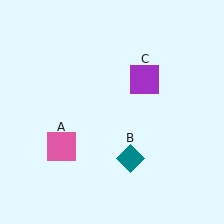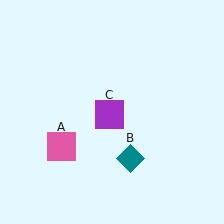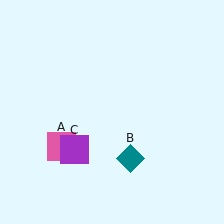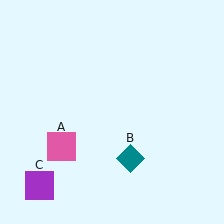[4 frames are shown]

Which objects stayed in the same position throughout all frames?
Pink square (object A) and teal diamond (object B) remained stationary.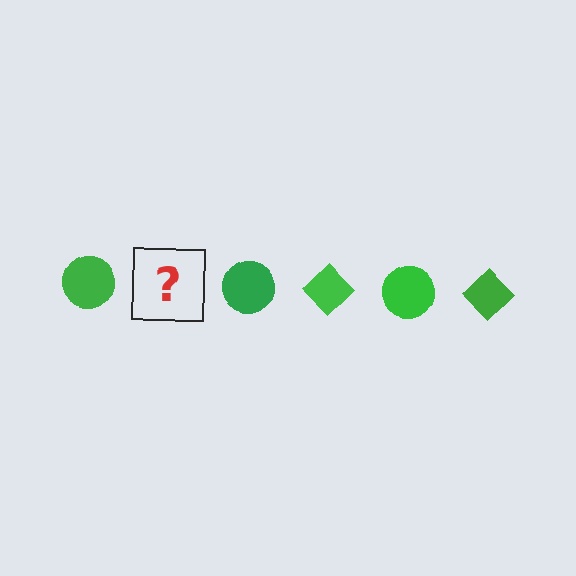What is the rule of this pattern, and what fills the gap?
The rule is that the pattern cycles through circle, diamond shapes in green. The gap should be filled with a green diamond.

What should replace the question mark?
The question mark should be replaced with a green diamond.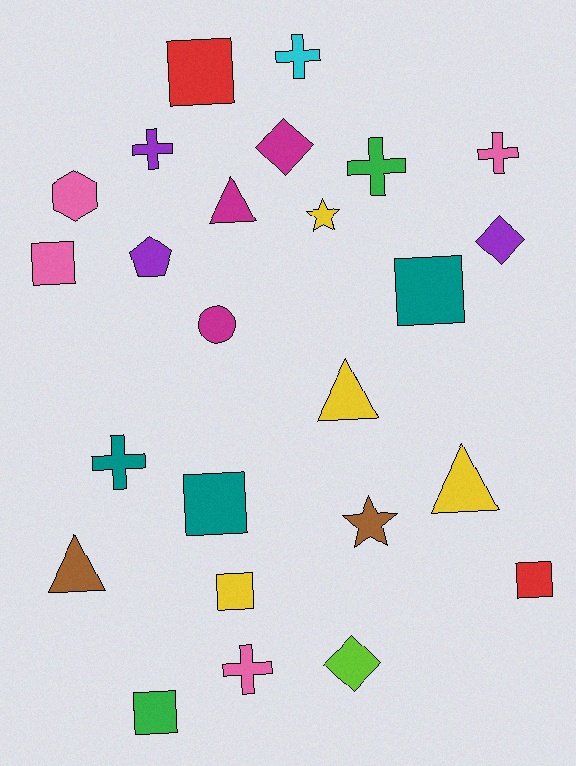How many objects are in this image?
There are 25 objects.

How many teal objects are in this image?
There are 3 teal objects.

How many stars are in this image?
There are 2 stars.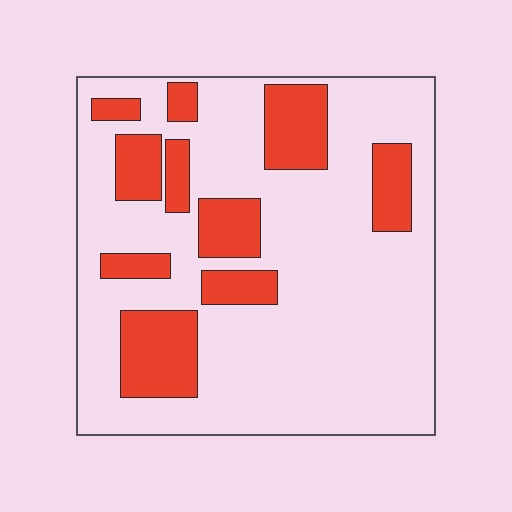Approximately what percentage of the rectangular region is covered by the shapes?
Approximately 25%.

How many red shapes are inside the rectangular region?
10.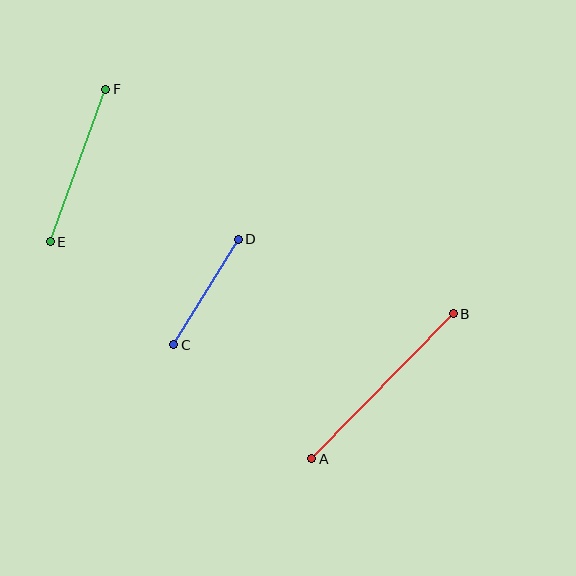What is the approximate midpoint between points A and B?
The midpoint is at approximately (382, 386) pixels.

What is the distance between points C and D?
The distance is approximately 124 pixels.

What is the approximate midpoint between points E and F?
The midpoint is at approximately (78, 166) pixels.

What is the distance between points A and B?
The distance is approximately 202 pixels.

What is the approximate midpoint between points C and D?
The midpoint is at approximately (206, 292) pixels.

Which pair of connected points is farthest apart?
Points A and B are farthest apart.